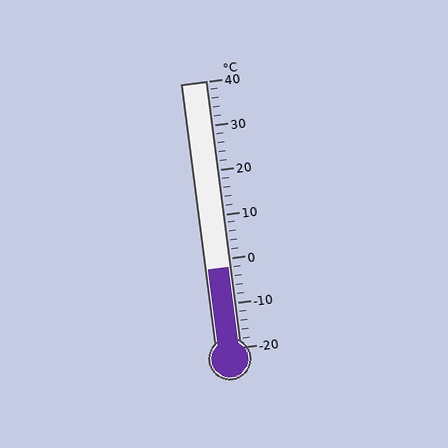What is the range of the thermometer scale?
The thermometer scale ranges from -20°C to 40°C.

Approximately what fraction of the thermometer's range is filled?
The thermometer is filled to approximately 30% of its range.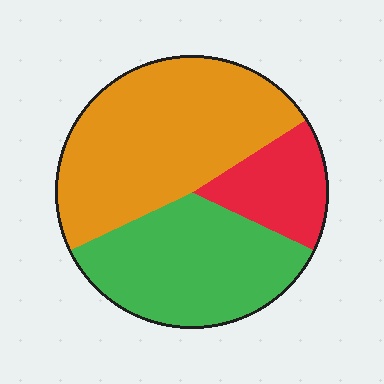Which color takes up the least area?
Red, at roughly 15%.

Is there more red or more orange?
Orange.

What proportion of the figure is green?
Green takes up between a third and a half of the figure.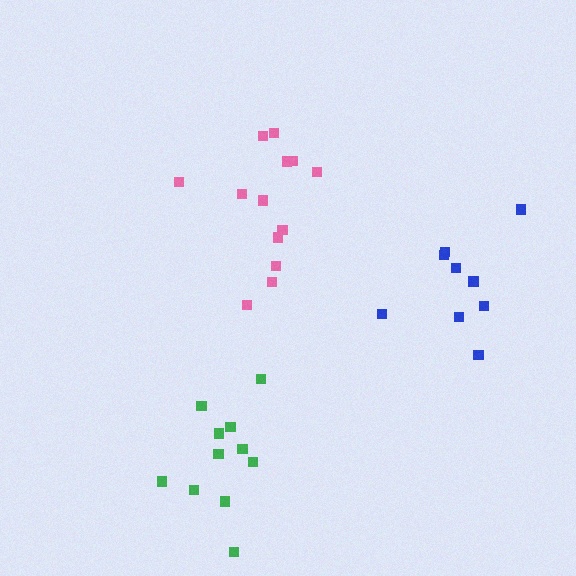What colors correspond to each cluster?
The clusters are colored: pink, green, blue.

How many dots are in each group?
Group 1: 13 dots, Group 2: 11 dots, Group 3: 9 dots (33 total).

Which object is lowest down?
The green cluster is bottommost.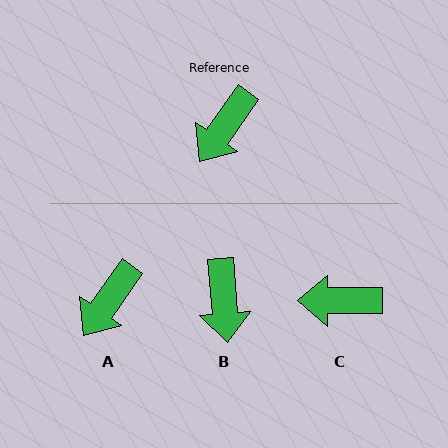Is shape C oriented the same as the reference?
No, it is off by about 54 degrees.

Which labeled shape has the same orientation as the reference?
A.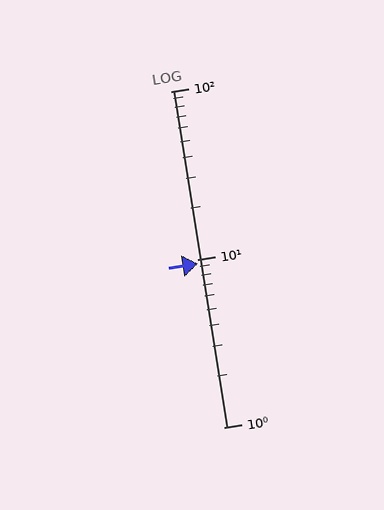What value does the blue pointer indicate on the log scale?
The pointer indicates approximately 9.4.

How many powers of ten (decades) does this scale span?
The scale spans 2 decades, from 1 to 100.